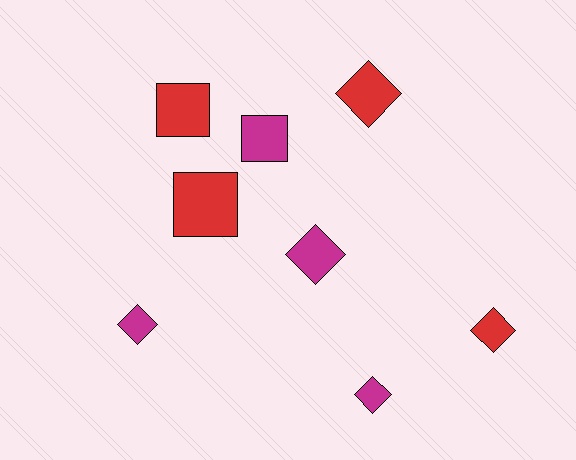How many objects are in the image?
There are 8 objects.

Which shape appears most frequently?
Diamond, with 5 objects.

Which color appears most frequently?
Magenta, with 4 objects.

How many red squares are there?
There are 2 red squares.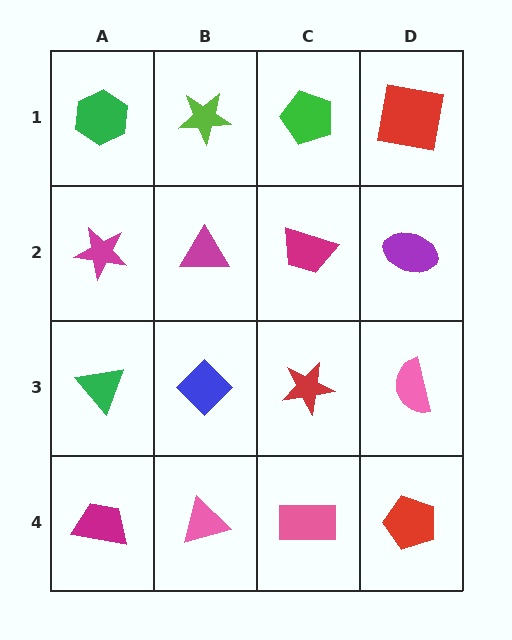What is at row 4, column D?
A red pentagon.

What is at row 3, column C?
A red star.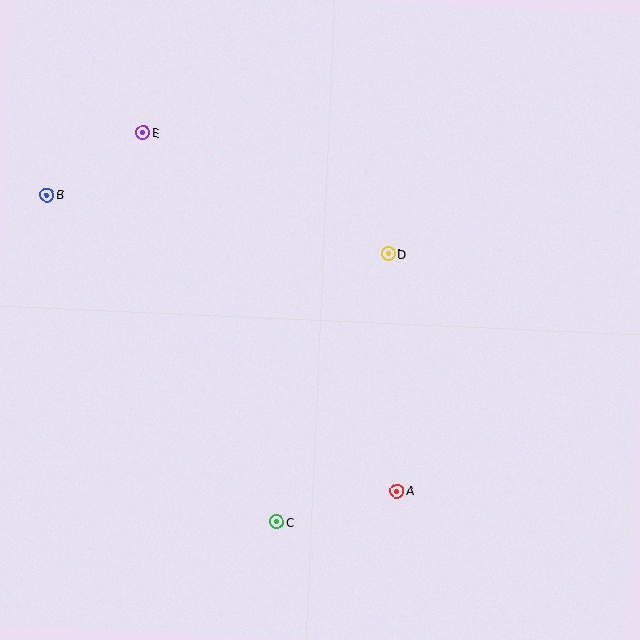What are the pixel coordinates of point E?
Point E is at (143, 133).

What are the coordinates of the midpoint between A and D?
The midpoint between A and D is at (393, 372).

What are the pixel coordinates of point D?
Point D is at (388, 254).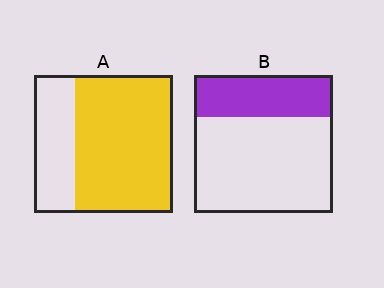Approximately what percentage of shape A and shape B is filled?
A is approximately 70% and B is approximately 30%.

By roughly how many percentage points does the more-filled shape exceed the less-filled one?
By roughly 40 percentage points (A over B).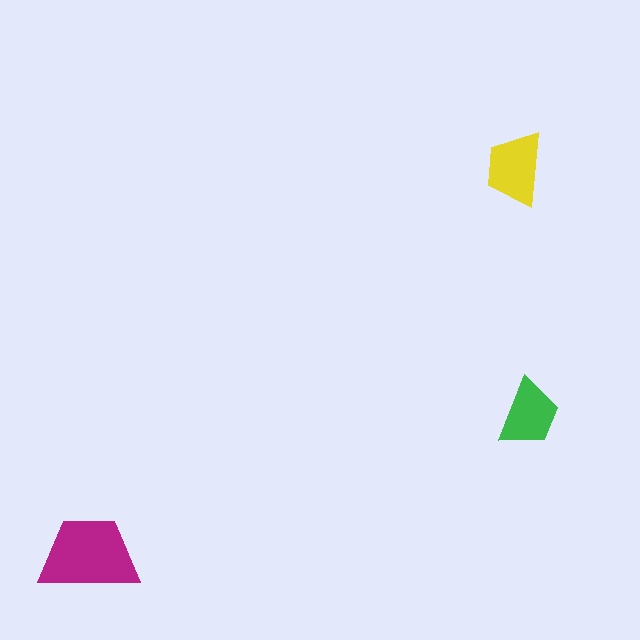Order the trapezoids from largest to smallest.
the magenta one, the yellow one, the green one.